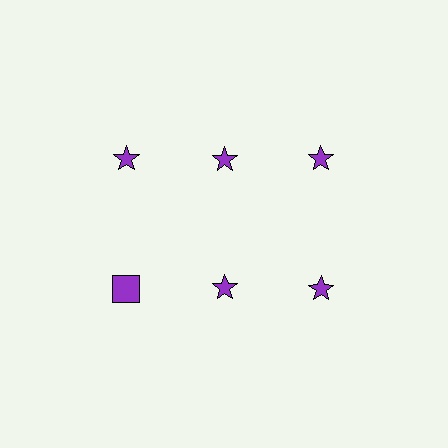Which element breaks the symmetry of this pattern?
The purple square in the second row, leftmost column breaks the symmetry. All other shapes are purple stars.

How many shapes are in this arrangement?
There are 6 shapes arranged in a grid pattern.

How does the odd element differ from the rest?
It has a different shape: square instead of star.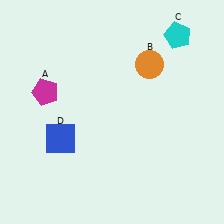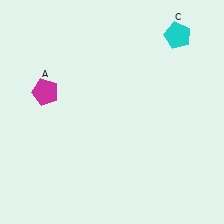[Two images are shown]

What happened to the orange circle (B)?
The orange circle (B) was removed in Image 2. It was in the top-right area of Image 1.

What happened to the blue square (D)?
The blue square (D) was removed in Image 2. It was in the bottom-left area of Image 1.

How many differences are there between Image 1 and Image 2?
There are 2 differences between the two images.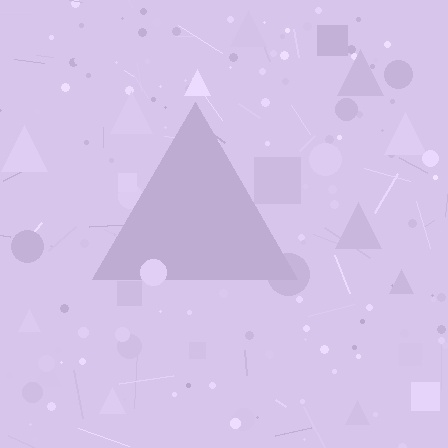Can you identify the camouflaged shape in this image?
The camouflaged shape is a triangle.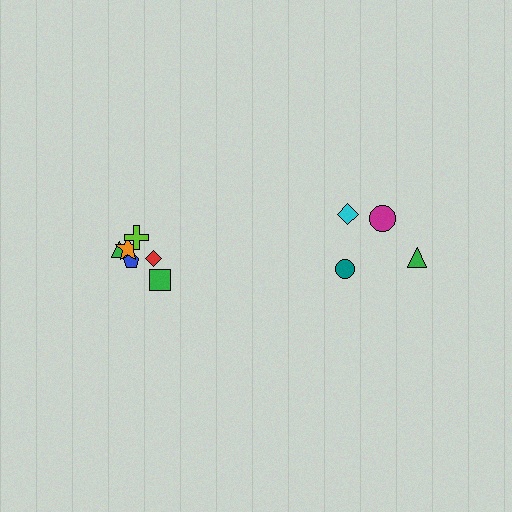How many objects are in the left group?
There are 6 objects.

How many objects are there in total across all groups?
There are 10 objects.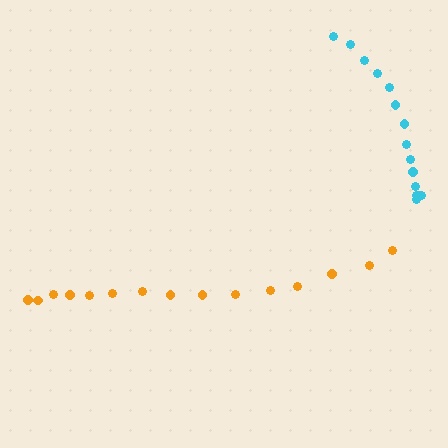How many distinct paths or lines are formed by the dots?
There are 2 distinct paths.